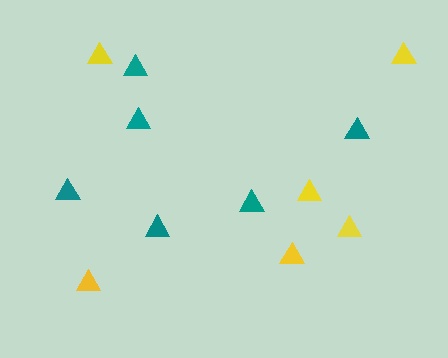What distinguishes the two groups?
There are 2 groups: one group of teal triangles (6) and one group of yellow triangles (6).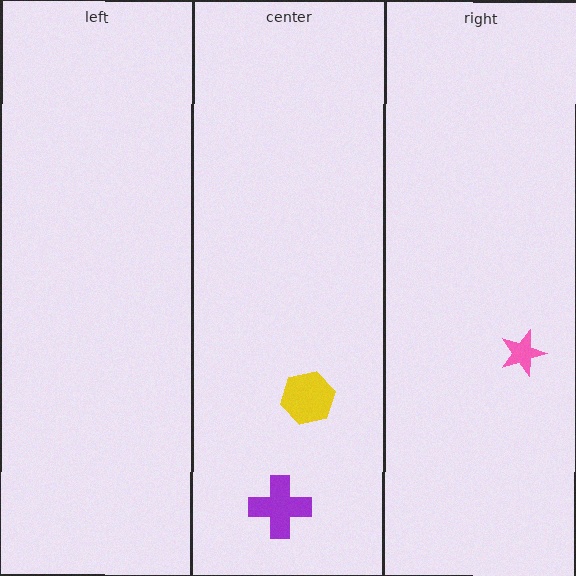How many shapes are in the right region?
1.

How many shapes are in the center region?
2.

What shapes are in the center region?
The purple cross, the yellow hexagon.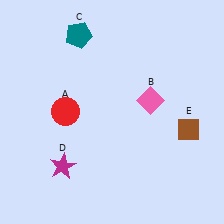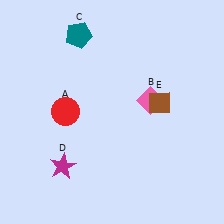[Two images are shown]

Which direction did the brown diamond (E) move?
The brown diamond (E) moved left.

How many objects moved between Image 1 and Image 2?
1 object moved between the two images.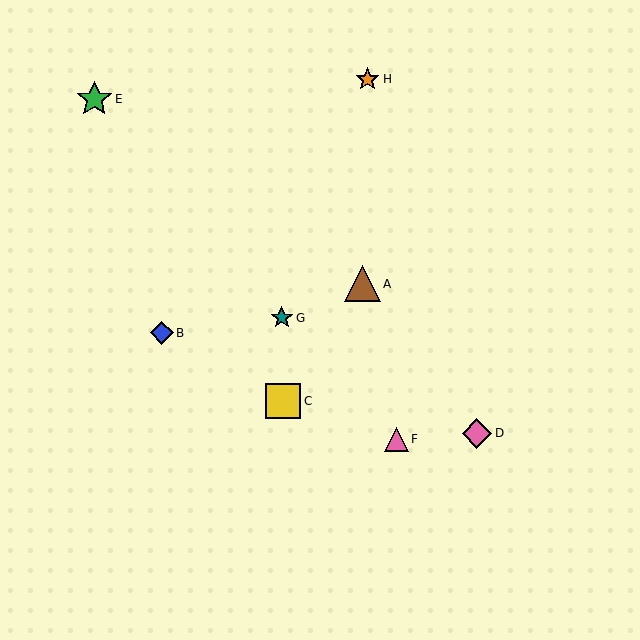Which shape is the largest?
The green star (labeled E) is the largest.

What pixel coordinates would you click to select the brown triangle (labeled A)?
Click at (363, 284) to select the brown triangle A.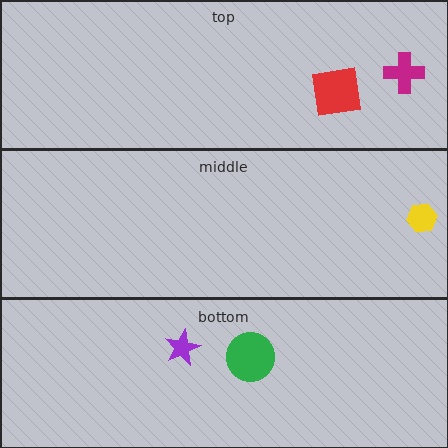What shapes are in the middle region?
The yellow hexagon.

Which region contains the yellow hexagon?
The middle region.